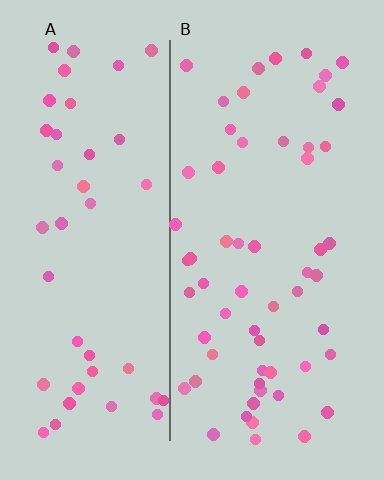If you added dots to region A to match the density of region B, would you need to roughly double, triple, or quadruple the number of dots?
Approximately double.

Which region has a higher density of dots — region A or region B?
B (the right).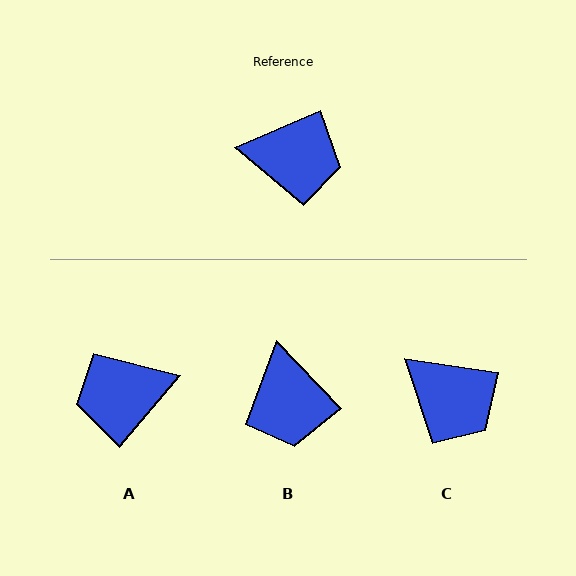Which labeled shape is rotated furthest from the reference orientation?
A, about 154 degrees away.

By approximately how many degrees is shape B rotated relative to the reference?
Approximately 70 degrees clockwise.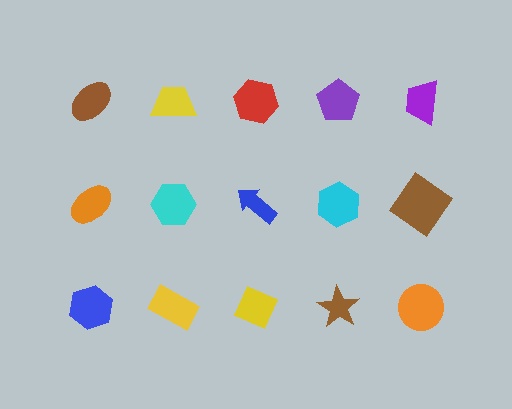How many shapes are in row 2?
5 shapes.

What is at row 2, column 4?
A cyan hexagon.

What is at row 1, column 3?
A red hexagon.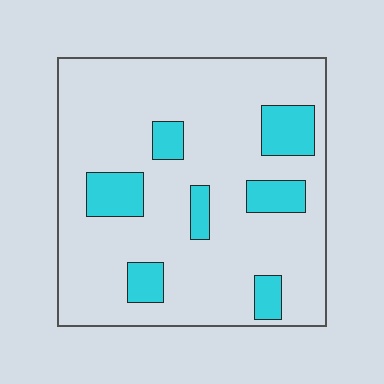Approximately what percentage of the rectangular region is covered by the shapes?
Approximately 15%.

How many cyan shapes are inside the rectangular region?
7.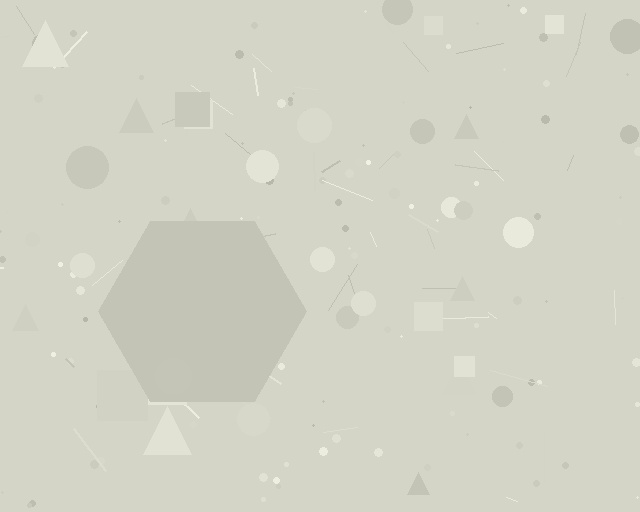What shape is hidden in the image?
A hexagon is hidden in the image.